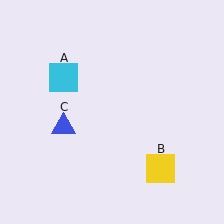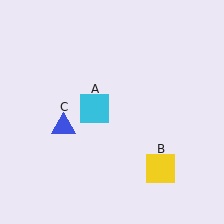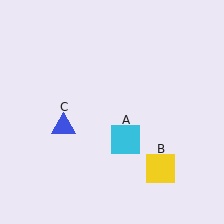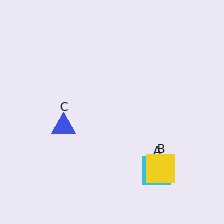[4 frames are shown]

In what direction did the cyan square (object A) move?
The cyan square (object A) moved down and to the right.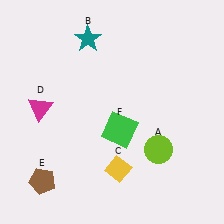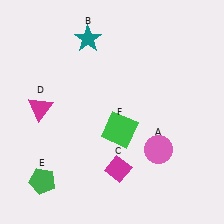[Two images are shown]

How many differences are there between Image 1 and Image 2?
There are 3 differences between the two images.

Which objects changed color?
A changed from lime to pink. C changed from yellow to magenta. E changed from brown to green.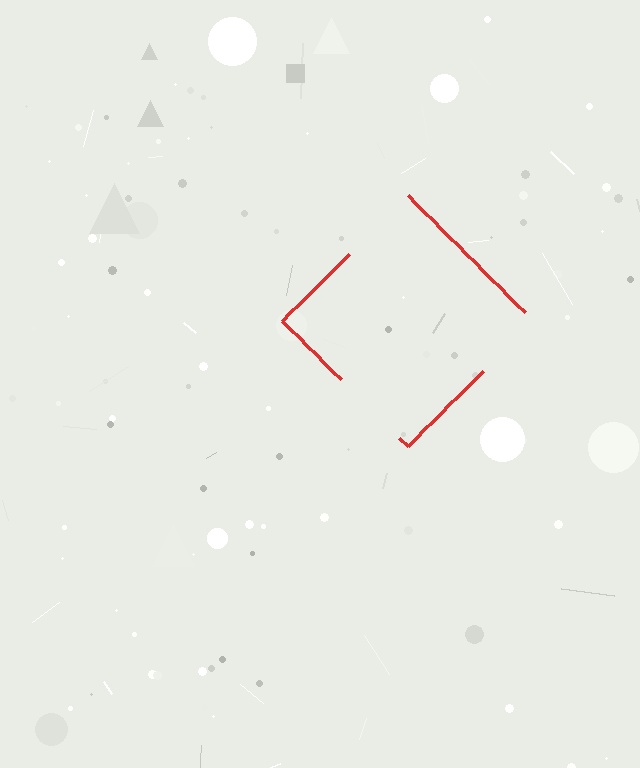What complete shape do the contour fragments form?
The contour fragments form a diamond.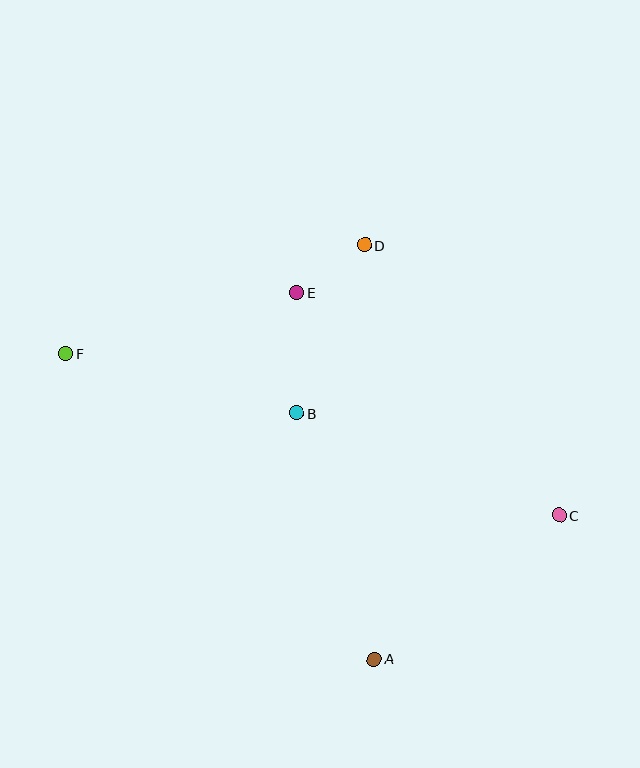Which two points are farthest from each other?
Points C and F are farthest from each other.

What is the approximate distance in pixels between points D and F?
The distance between D and F is approximately 318 pixels.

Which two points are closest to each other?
Points D and E are closest to each other.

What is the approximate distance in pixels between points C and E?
The distance between C and E is approximately 344 pixels.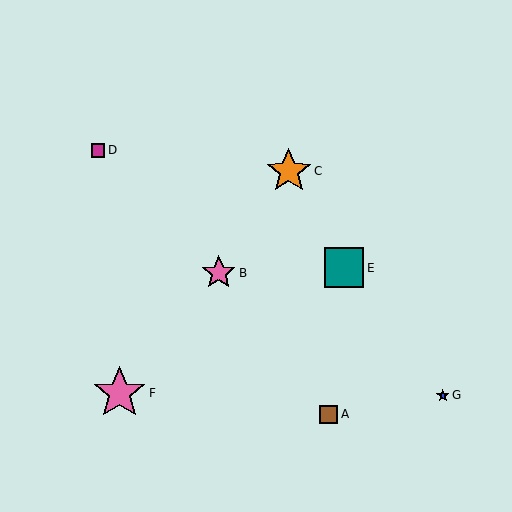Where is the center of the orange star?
The center of the orange star is at (289, 171).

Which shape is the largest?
The pink star (labeled F) is the largest.